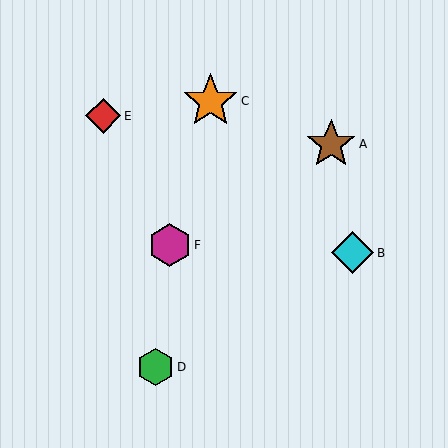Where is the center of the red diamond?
The center of the red diamond is at (103, 116).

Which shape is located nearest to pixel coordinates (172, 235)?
The magenta hexagon (labeled F) at (170, 245) is nearest to that location.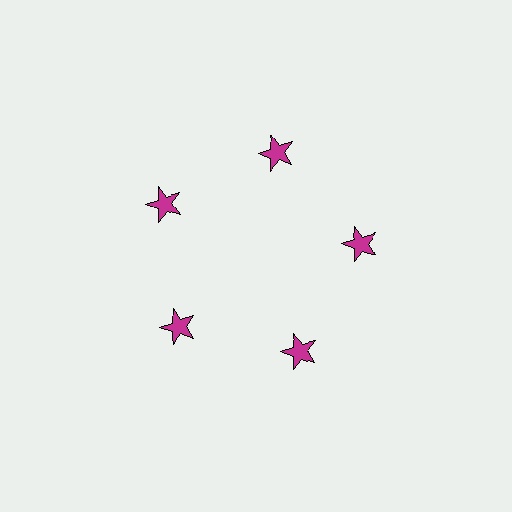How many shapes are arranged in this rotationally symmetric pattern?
There are 5 shapes, arranged in 5 groups of 1.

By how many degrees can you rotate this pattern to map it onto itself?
The pattern maps onto itself every 72 degrees of rotation.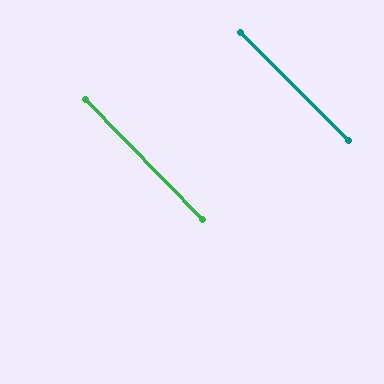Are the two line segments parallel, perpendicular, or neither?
Parallel — their directions differ by only 0.9°.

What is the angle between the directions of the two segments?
Approximately 1 degree.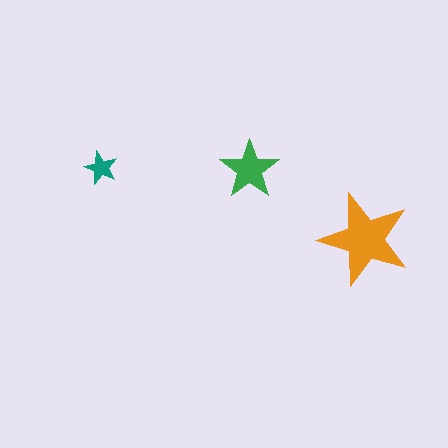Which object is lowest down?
The orange star is bottommost.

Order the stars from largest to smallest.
the orange one, the green one, the teal one.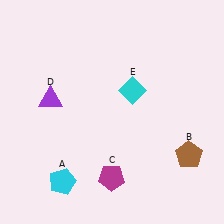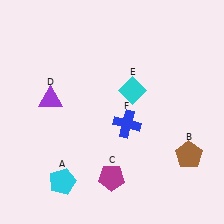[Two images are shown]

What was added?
A blue cross (F) was added in Image 2.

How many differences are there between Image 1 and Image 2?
There is 1 difference between the two images.